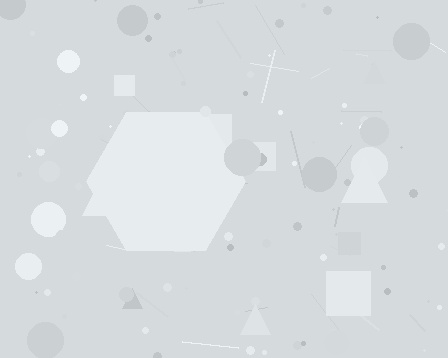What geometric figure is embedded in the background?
A hexagon is embedded in the background.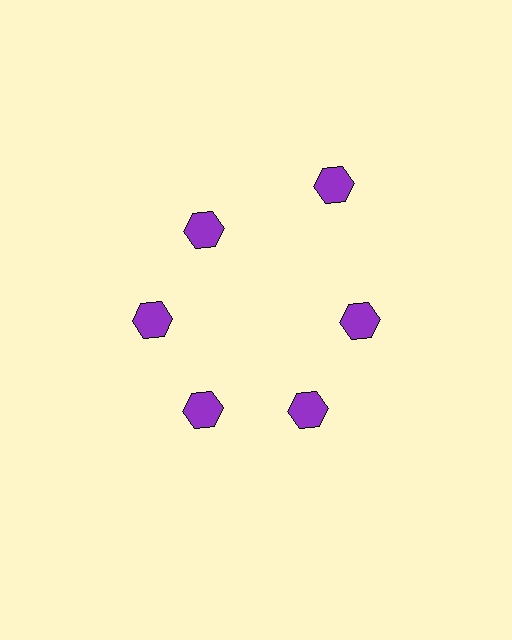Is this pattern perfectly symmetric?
No. The 6 purple hexagons are arranged in a ring, but one element near the 1 o'clock position is pushed outward from the center, breaking the 6-fold rotational symmetry.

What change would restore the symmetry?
The symmetry would be restored by moving it inward, back onto the ring so that all 6 hexagons sit at equal angles and equal distance from the center.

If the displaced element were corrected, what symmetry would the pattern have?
It would have 6-fold rotational symmetry — the pattern would map onto itself every 60 degrees.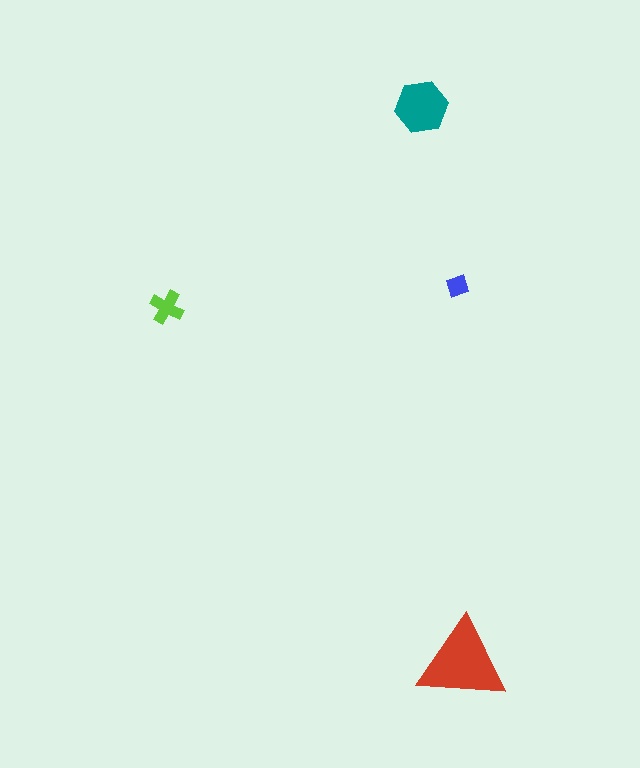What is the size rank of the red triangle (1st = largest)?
1st.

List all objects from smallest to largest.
The blue diamond, the lime cross, the teal hexagon, the red triangle.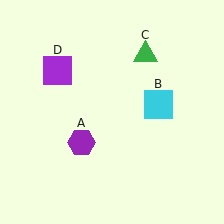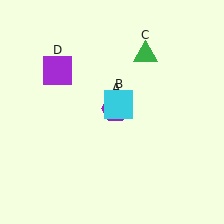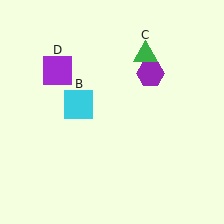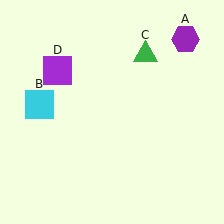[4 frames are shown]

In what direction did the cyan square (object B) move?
The cyan square (object B) moved left.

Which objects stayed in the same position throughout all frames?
Green triangle (object C) and purple square (object D) remained stationary.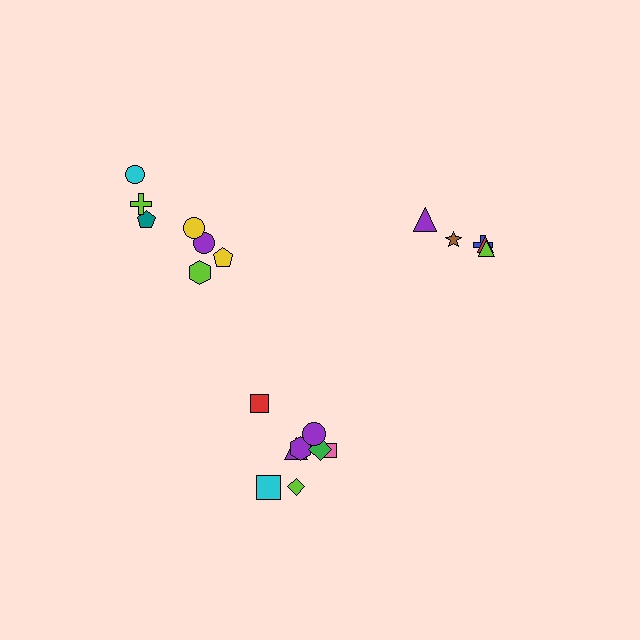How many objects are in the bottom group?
There are 8 objects.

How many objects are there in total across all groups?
There are 21 objects.